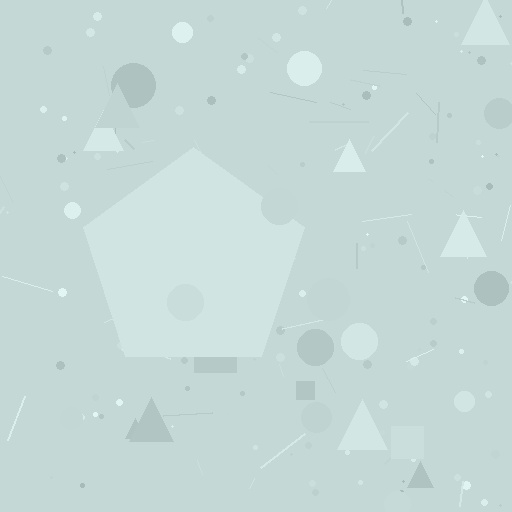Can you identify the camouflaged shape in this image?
The camouflaged shape is a pentagon.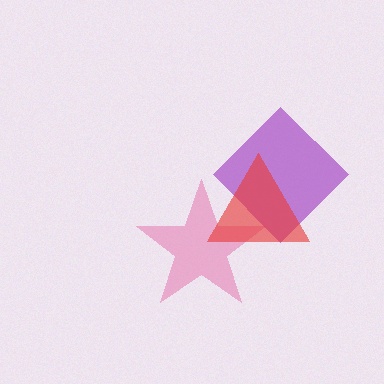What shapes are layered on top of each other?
The layered shapes are: a pink star, a purple diamond, a red triangle.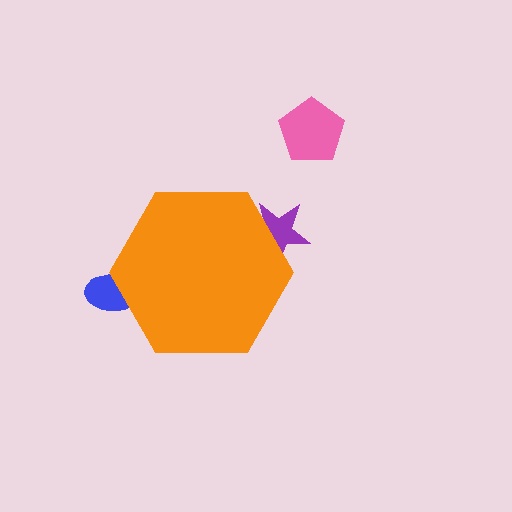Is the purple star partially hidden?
Yes, the purple star is partially hidden behind the orange hexagon.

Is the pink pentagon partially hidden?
No, the pink pentagon is fully visible.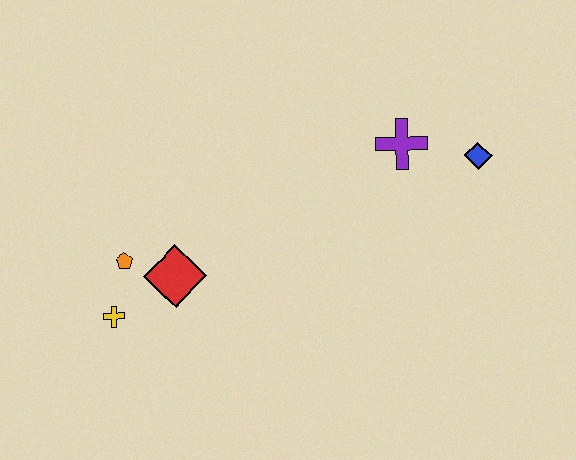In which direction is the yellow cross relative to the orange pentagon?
The yellow cross is below the orange pentagon.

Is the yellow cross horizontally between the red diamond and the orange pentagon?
No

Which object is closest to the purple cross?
The blue diamond is closest to the purple cross.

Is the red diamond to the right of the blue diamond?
No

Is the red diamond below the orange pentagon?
Yes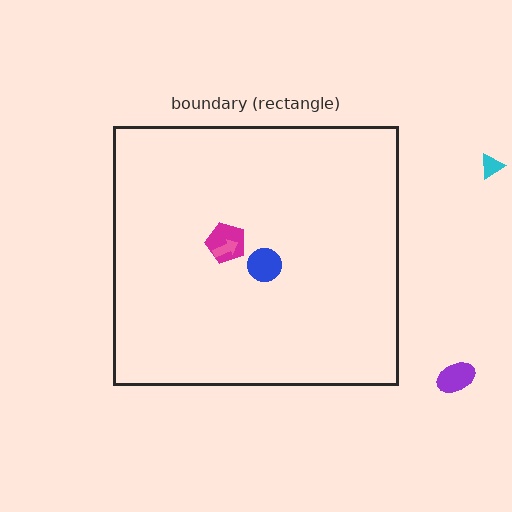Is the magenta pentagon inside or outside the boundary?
Inside.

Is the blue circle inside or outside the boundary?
Inside.